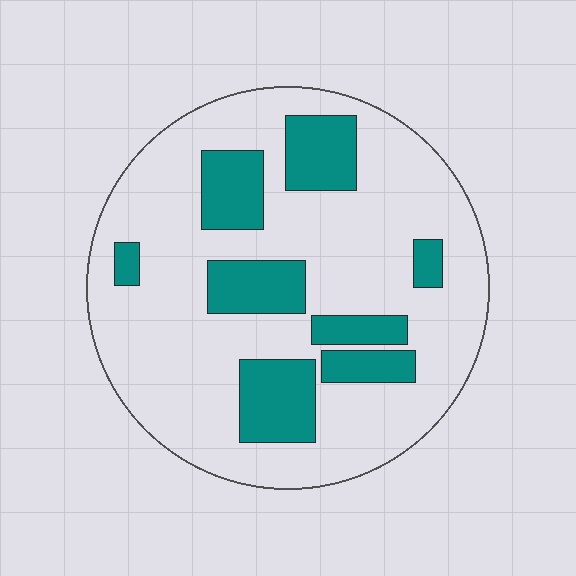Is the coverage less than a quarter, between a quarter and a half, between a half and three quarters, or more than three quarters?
Less than a quarter.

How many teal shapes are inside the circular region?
8.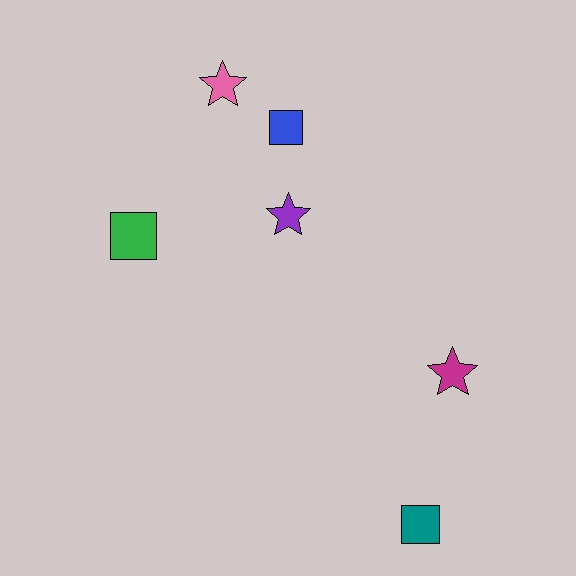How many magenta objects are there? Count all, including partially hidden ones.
There is 1 magenta object.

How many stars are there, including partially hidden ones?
There are 3 stars.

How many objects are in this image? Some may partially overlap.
There are 6 objects.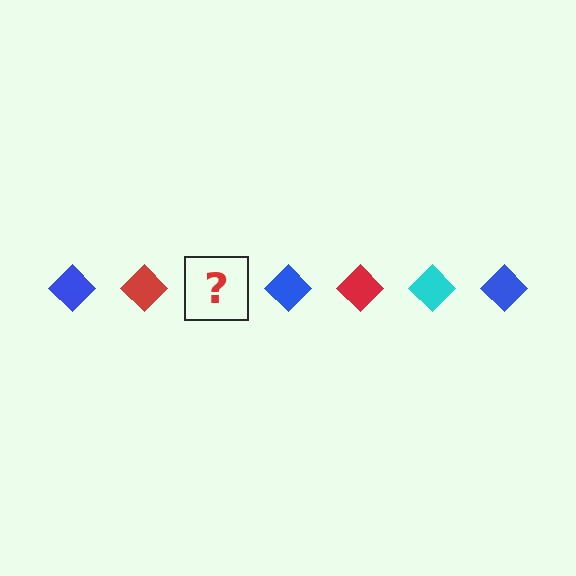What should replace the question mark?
The question mark should be replaced with a cyan diamond.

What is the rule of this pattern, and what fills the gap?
The rule is that the pattern cycles through blue, red, cyan diamonds. The gap should be filled with a cyan diamond.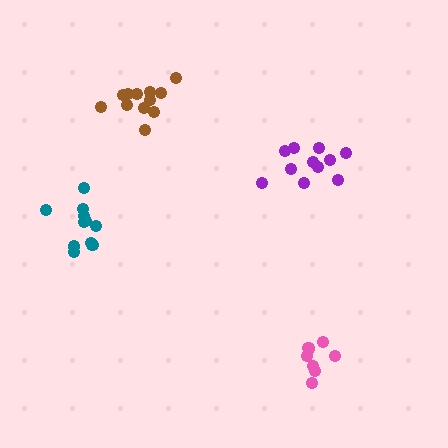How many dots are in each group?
Group 1: 11 dots, Group 2: 11 dots, Group 3: 8 dots, Group 4: 12 dots (42 total).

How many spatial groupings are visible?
There are 4 spatial groupings.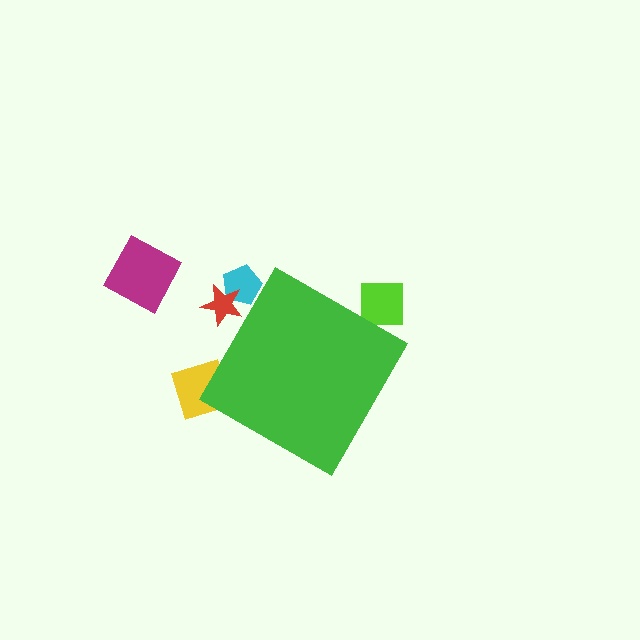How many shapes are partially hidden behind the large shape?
4 shapes are partially hidden.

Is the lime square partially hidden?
Yes, the lime square is partially hidden behind the green diamond.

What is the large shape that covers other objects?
A green diamond.